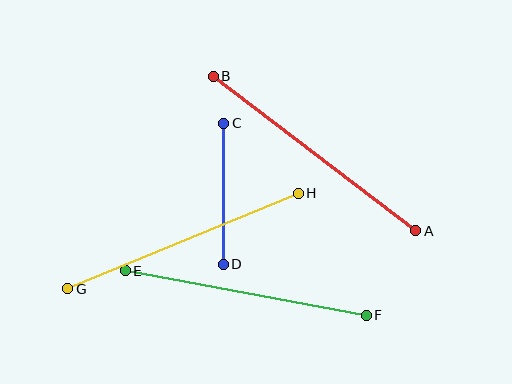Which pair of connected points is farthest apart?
Points A and B are farthest apart.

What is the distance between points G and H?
The distance is approximately 249 pixels.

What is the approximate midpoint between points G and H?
The midpoint is at approximately (183, 241) pixels.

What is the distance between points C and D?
The distance is approximately 141 pixels.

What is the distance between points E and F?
The distance is approximately 245 pixels.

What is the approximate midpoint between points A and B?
The midpoint is at approximately (314, 154) pixels.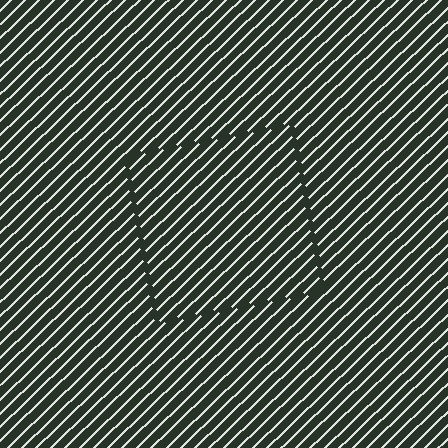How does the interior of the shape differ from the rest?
The interior of the shape contains the same grating, shifted by half a period — the contour is defined by the phase discontinuity where line-ends from the inner and outer gratings abut.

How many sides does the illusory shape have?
4 sides — the line-ends trace a square.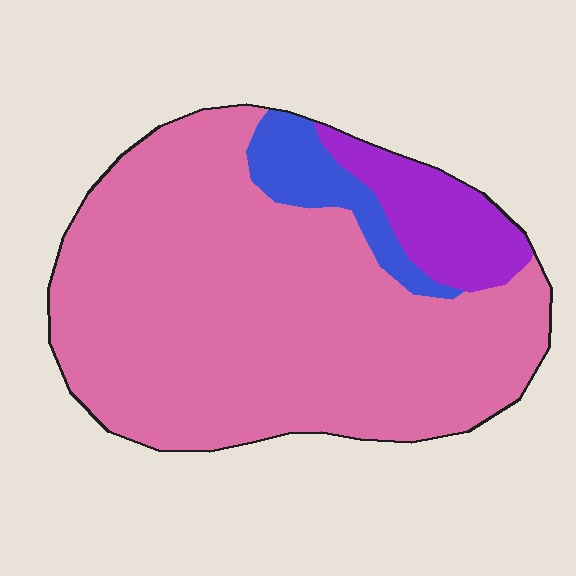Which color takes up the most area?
Pink, at roughly 80%.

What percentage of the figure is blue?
Blue covers around 10% of the figure.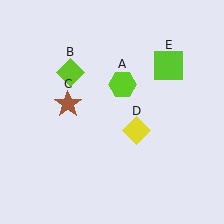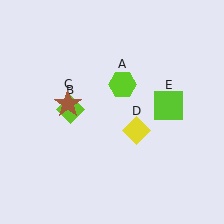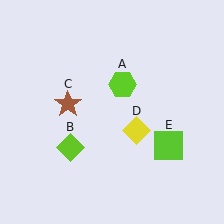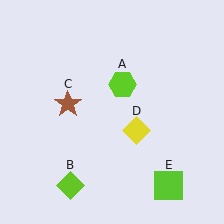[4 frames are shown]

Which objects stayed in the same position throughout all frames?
Lime hexagon (object A) and brown star (object C) and yellow diamond (object D) remained stationary.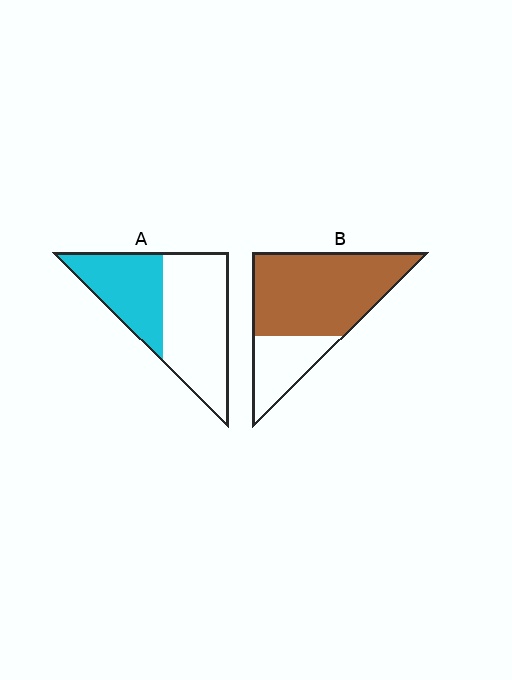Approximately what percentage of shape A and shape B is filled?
A is approximately 40% and B is approximately 75%.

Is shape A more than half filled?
No.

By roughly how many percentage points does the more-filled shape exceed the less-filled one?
By roughly 35 percentage points (B over A).